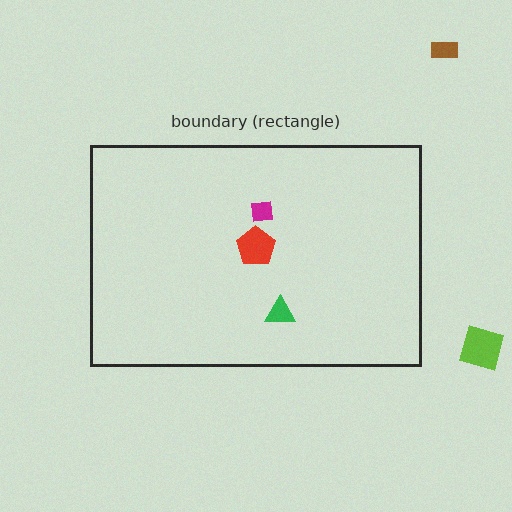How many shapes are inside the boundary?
3 inside, 2 outside.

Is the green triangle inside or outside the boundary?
Inside.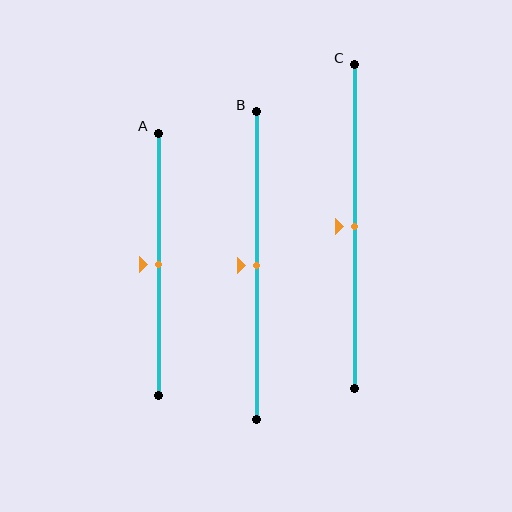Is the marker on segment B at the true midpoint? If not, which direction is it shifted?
Yes, the marker on segment B is at the true midpoint.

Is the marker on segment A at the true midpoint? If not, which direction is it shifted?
Yes, the marker on segment A is at the true midpoint.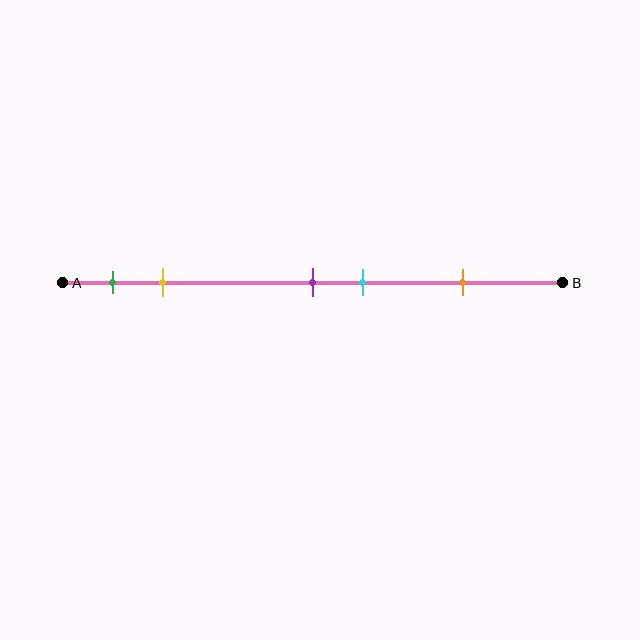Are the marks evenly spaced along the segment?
No, the marks are not evenly spaced.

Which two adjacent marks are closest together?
The purple and cyan marks are the closest adjacent pair.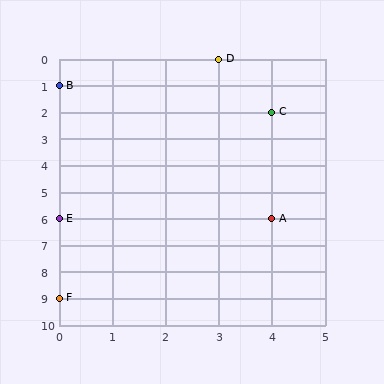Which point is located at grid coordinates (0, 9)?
Point F is at (0, 9).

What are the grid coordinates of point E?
Point E is at grid coordinates (0, 6).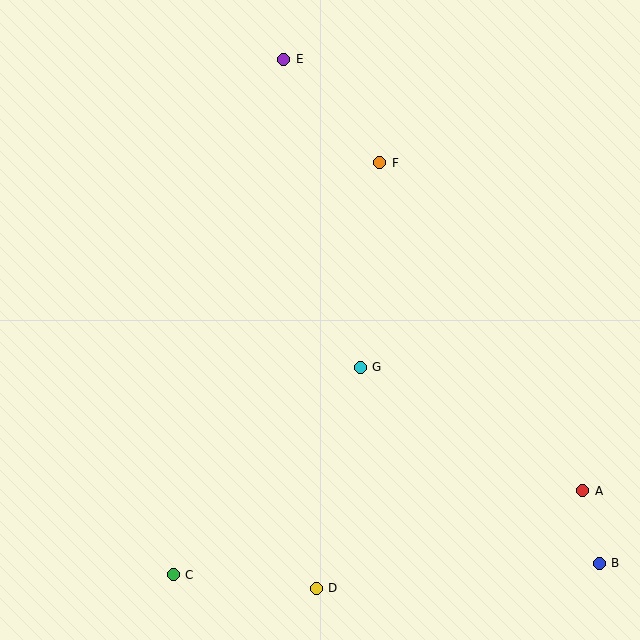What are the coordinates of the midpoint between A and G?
The midpoint between A and G is at (472, 429).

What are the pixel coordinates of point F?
Point F is at (380, 163).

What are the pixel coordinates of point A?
Point A is at (583, 491).